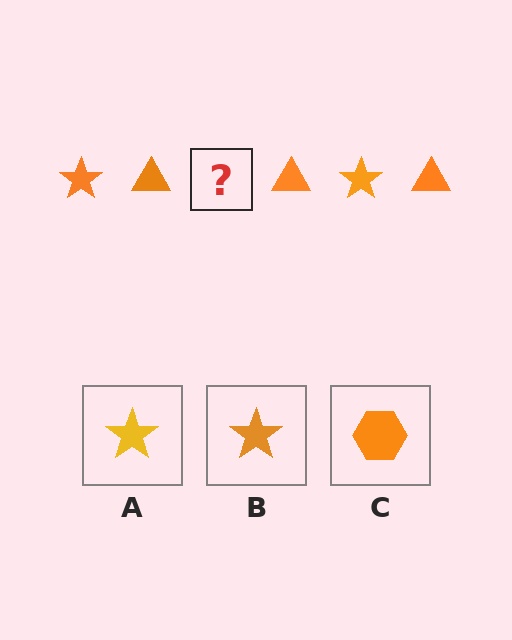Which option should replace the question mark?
Option B.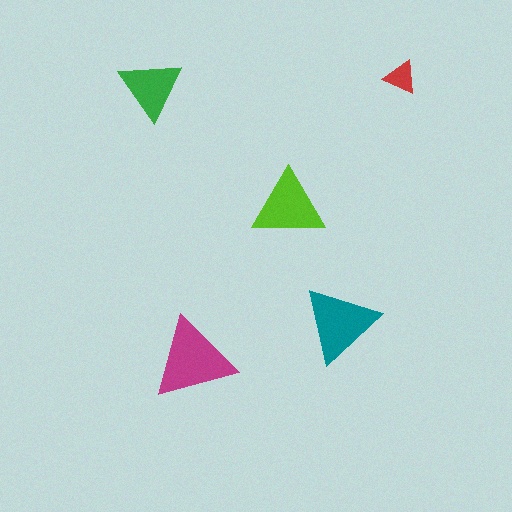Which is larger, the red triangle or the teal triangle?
The teal one.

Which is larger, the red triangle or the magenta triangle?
The magenta one.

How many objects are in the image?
There are 5 objects in the image.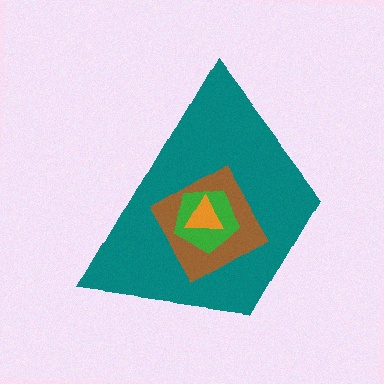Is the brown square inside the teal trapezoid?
Yes.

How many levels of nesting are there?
4.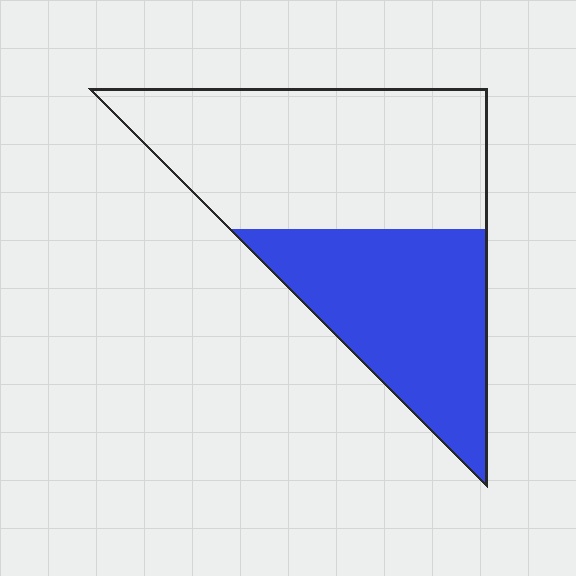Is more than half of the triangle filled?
No.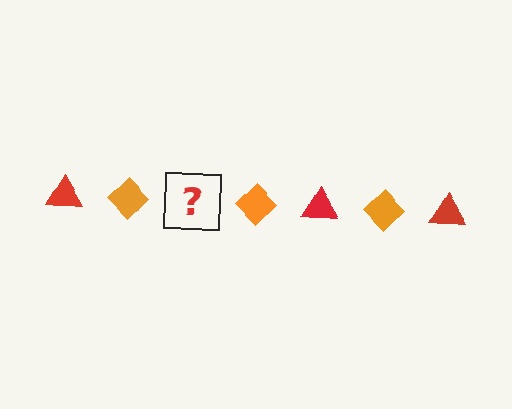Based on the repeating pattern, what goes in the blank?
The blank should be a red triangle.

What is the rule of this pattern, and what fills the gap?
The rule is that the pattern alternates between red triangle and orange diamond. The gap should be filled with a red triangle.